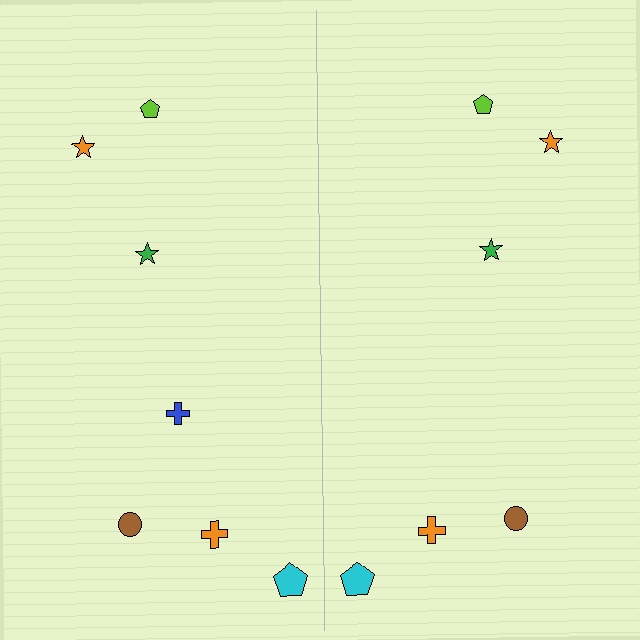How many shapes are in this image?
There are 13 shapes in this image.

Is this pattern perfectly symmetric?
No, the pattern is not perfectly symmetric. A blue cross is missing from the right side.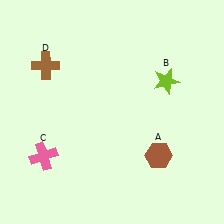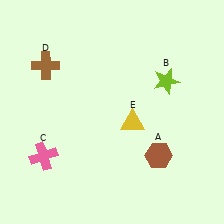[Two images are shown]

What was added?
A yellow triangle (E) was added in Image 2.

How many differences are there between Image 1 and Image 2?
There is 1 difference between the two images.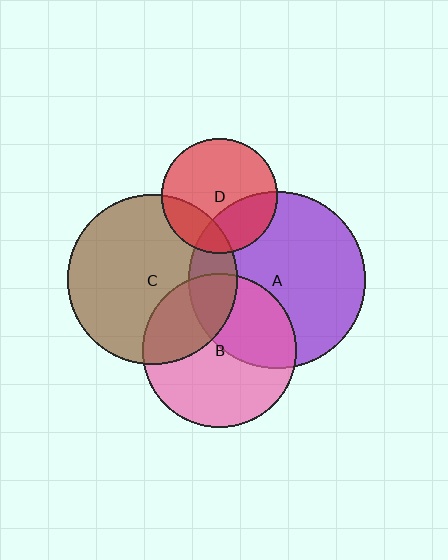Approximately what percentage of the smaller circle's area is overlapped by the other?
Approximately 30%.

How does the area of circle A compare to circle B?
Approximately 1.3 times.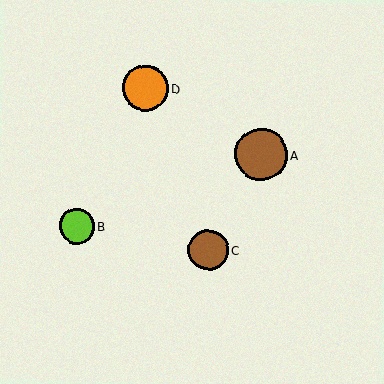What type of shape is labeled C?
Shape C is a brown circle.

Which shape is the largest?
The brown circle (labeled A) is the largest.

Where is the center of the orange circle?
The center of the orange circle is at (145, 88).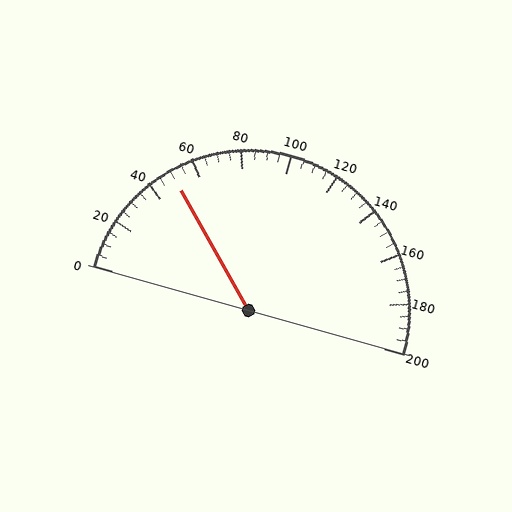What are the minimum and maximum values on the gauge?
The gauge ranges from 0 to 200.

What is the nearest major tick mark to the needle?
The nearest major tick mark is 40.